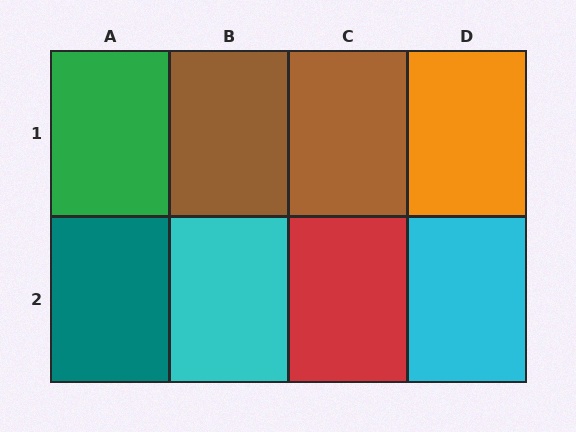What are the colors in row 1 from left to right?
Green, brown, brown, orange.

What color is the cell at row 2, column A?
Teal.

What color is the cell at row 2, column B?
Cyan.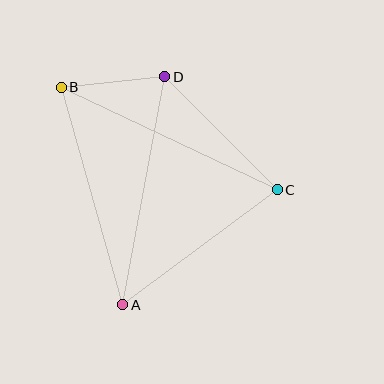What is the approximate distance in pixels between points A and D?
The distance between A and D is approximately 232 pixels.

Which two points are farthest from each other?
Points B and C are farthest from each other.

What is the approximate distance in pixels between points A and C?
The distance between A and C is approximately 193 pixels.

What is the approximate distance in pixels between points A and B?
The distance between A and B is approximately 226 pixels.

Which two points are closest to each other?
Points B and D are closest to each other.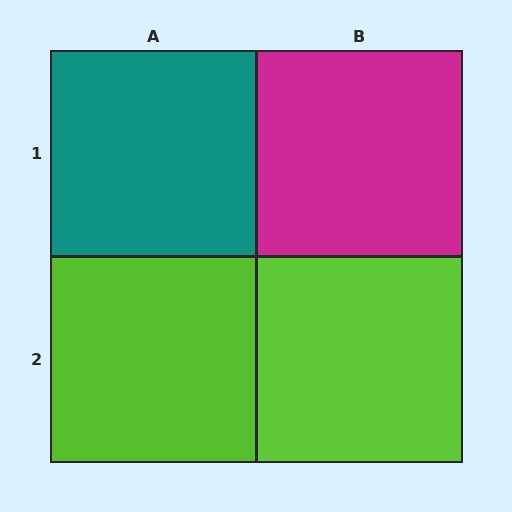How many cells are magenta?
1 cell is magenta.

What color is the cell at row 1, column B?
Magenta.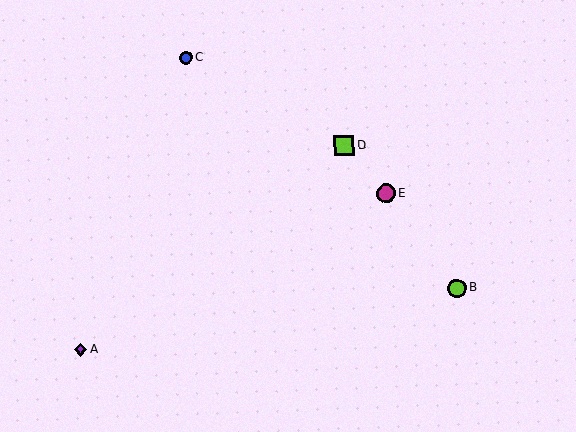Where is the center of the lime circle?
The center of the lime circle is at (457, 288).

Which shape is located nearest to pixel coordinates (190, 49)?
The blue circle (labeled C) at (186, 58) is nearest to that location.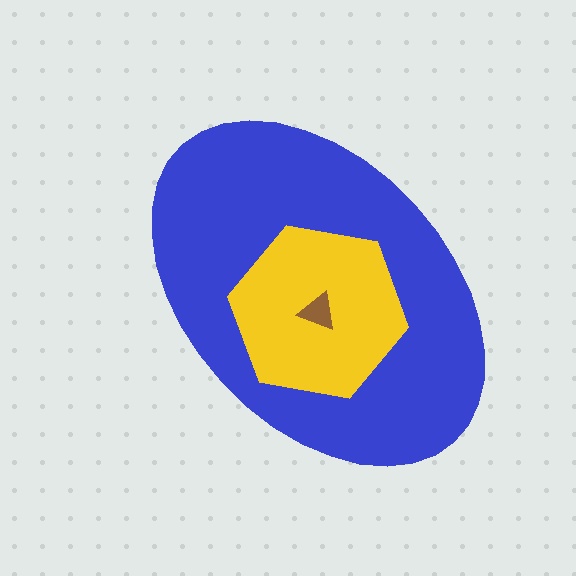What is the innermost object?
The brown triangle.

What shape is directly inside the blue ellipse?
The yellow hexagon.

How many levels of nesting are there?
3.